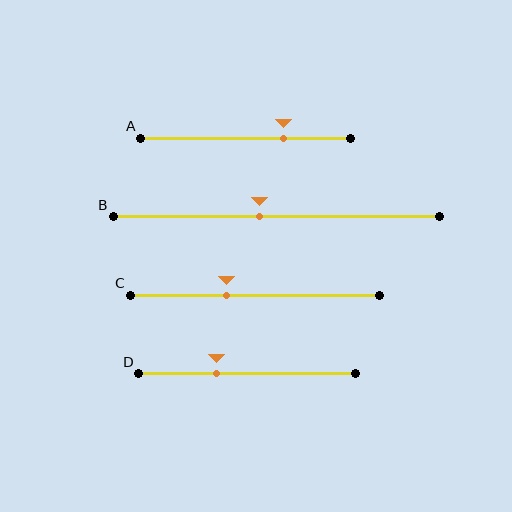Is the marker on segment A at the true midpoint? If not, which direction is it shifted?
No, the marker on segment A is shifted to the right by about 18% of the segment length.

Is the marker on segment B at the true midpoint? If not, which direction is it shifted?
No, the marker on segment B is shifted to the left by about 5% of the segment length.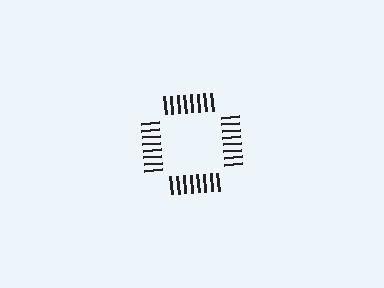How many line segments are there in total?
32 — 8 along each of the 4 edges.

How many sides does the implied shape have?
4 sides — the line-ends trace a square.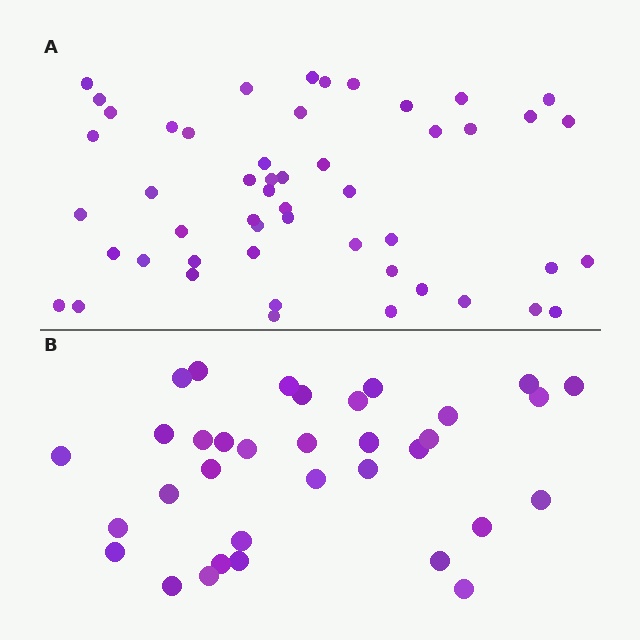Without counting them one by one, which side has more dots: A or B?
Region A (the top region) has more dots.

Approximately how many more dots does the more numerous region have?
Region A has approximately 15 more dots than region B.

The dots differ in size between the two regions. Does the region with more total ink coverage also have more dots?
No. Region B has more total ink coverage because its dots are larger, but region A actually contains more individual dots. Total area can be misleading — the number of items is what matters here.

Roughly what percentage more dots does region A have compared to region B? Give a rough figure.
About 50% more.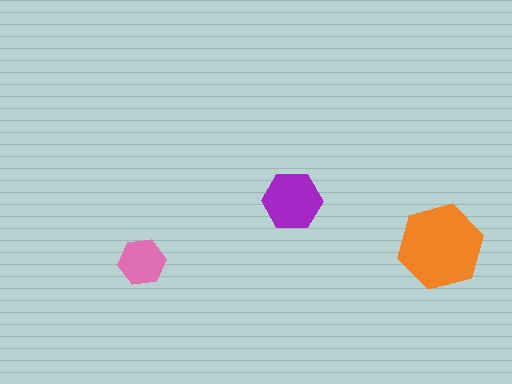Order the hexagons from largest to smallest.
the orange one, the purple one, the pink one.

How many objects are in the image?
There are 3 objects in the image.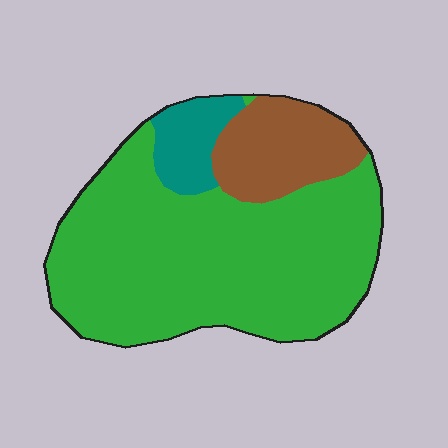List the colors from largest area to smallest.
From largest to smallest: green, brown, teal.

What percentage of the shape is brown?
Brown covers roughly 15% of the shape.